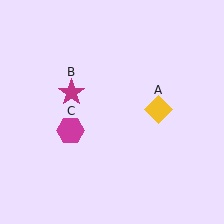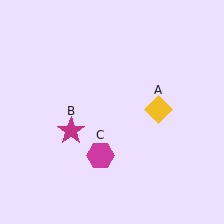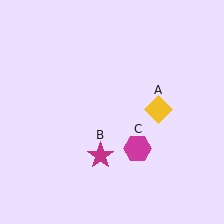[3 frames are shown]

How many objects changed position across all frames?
2 objects changed position: magenta star (object B), magenta hexagon (object C).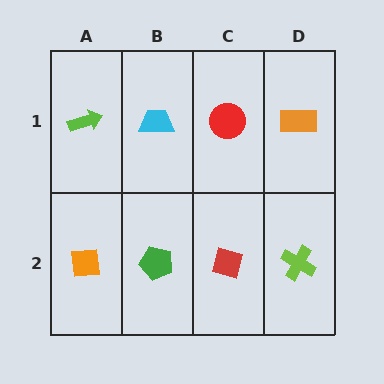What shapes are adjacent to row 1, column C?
A red diamond (row 2, column C), a cyan trapezoid (row 1, column B), an orange rectangle (row 1, column D).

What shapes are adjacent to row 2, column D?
An orange rectangle (row 1, column D), a red diamond (row 2, column C).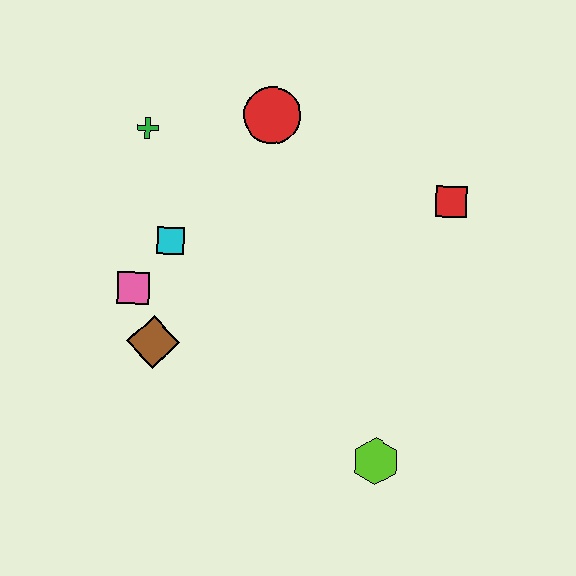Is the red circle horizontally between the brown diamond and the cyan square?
No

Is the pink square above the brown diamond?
Yes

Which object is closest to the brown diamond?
The pink square is closest to the brown diamond.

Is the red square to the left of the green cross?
No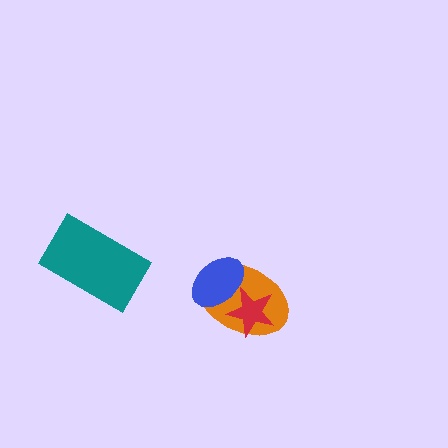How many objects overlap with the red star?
2 objects overlap with the red star.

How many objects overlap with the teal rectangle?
0 objects overlap with the teal rectangle.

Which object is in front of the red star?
The blue ellipse is in front of the red star.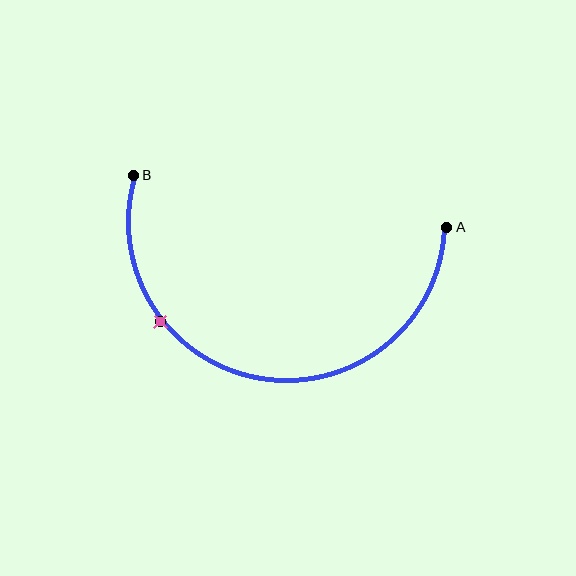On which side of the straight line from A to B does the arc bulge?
The arc bulges below the straight line connecting A and B.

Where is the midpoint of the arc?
The arc midpoint is the point on the curve farthest from the straight line joining A and B. It sits below that line.